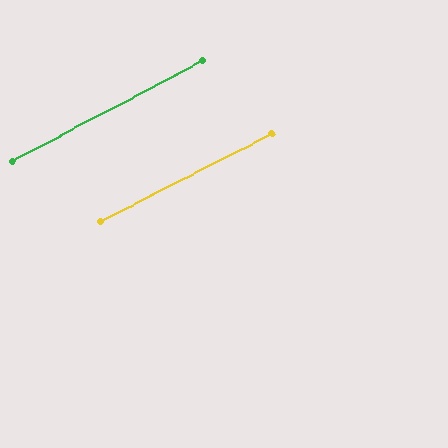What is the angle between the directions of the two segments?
Approximately 1 degree.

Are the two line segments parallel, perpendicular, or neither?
Parallel — their directions differ by only 0.7°.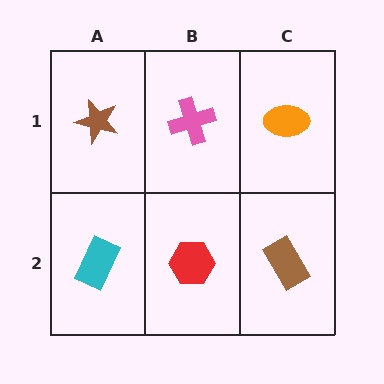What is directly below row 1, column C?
A brown rectangle.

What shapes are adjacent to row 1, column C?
A brown rectangle (row 2, column C), a pink cross (row 1, column B).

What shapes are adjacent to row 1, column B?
A red hexagon (row 2, column B), a brown star (row 1, column A), an orange ellipse (row 1, column C).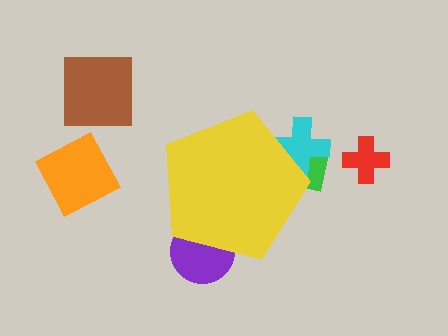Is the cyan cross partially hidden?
Yes, the cyan cross is partially hidden behind the yellow pentagon.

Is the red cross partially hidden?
No, the red cross is fully visible.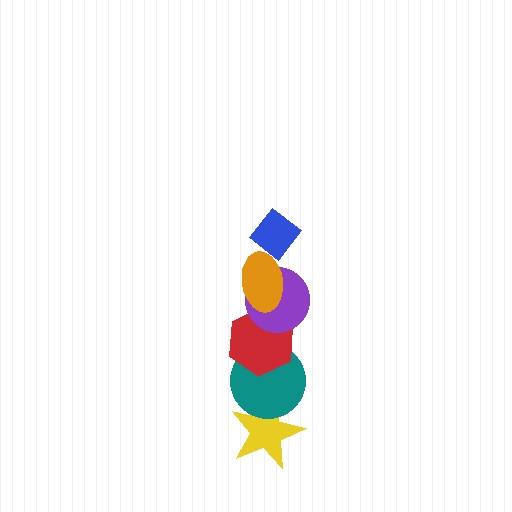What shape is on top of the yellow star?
The teal circle is on top of the yellow star.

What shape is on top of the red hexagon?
The purple circle is on top of the red hexagon.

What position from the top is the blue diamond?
The blue diamond is 1st from the top.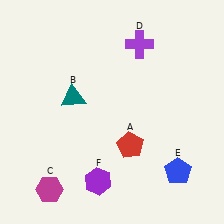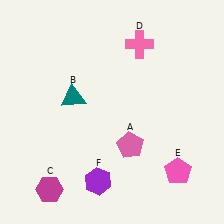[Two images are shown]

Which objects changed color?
A changed from red to pink. D changed from purple to pink. E changed from blue to pink.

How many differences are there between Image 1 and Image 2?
There are 3 differences between the two images.